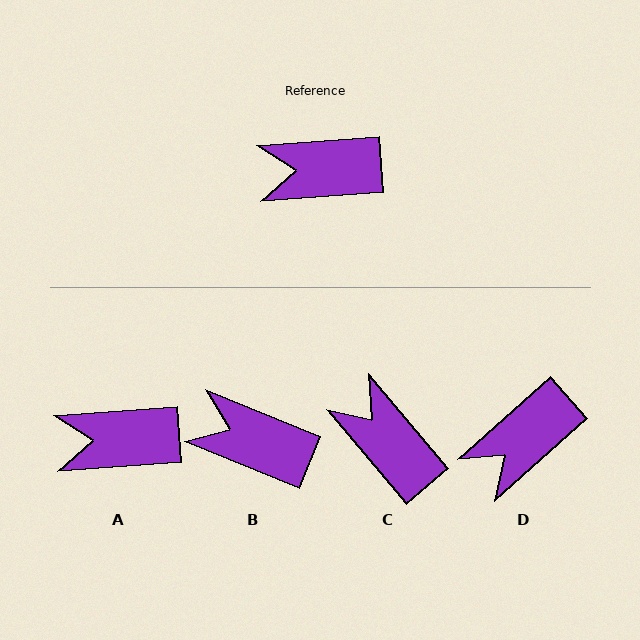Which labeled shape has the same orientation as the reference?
A.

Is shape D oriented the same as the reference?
No, it is off by about 38 degrees.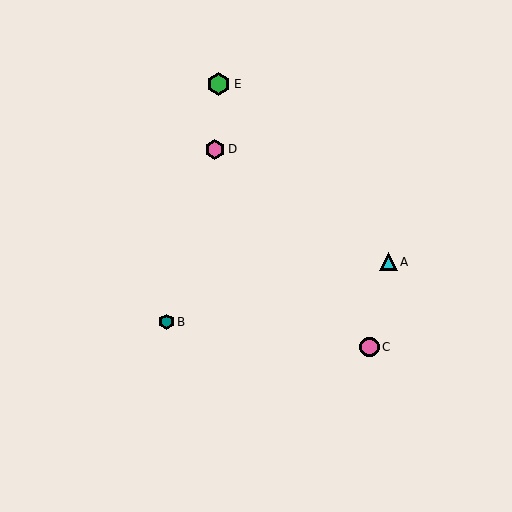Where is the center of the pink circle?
The center of the pink circle is at (370, 347).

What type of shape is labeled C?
Shape C is a pink circle.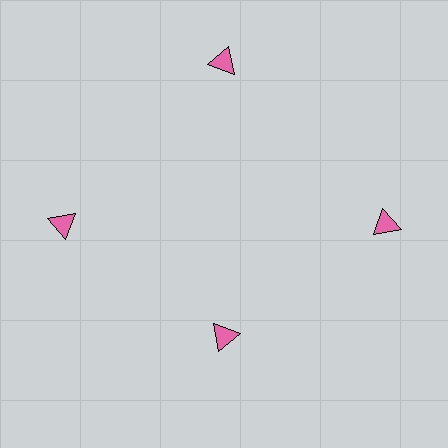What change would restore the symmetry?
The symmetry would be restored by moving it outward, back onto the ring so that all 4 triangles sit at equal angles and equal distance from the center.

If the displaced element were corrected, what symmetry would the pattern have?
It would have 4-fold rotational symmetry — the pattern would map onto itself every 90 degrees.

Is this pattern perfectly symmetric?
No. The 4 pink triangles are arranged in a ring, but one element near the 6 o'clock position is pulled inward toward the center, breaking the 4-fold rotational symmetry.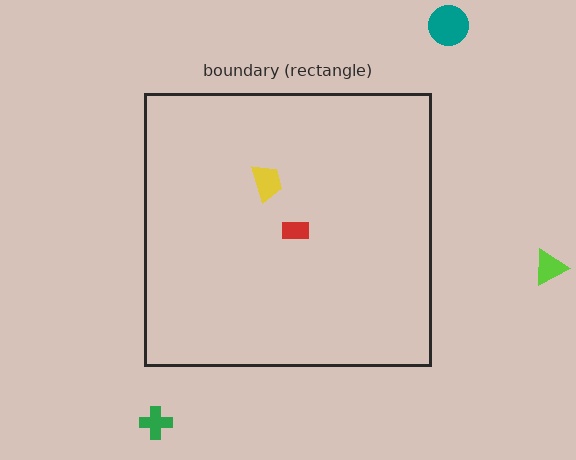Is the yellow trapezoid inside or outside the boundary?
Inside.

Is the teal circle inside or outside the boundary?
Outside.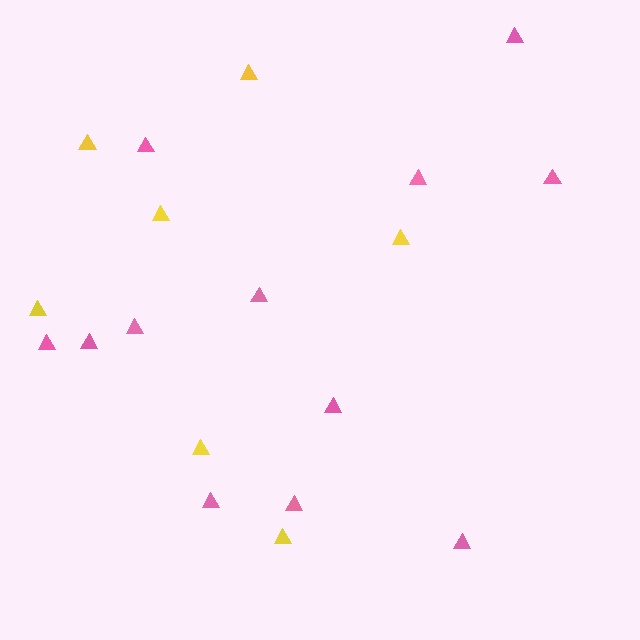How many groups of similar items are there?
There are 2 groups: one group of pink triangles (12) and one group of yellow triangles (7).